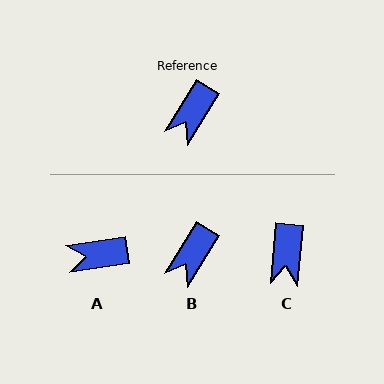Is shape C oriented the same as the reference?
No, it is off by about 26 degrees.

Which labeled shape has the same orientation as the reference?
B.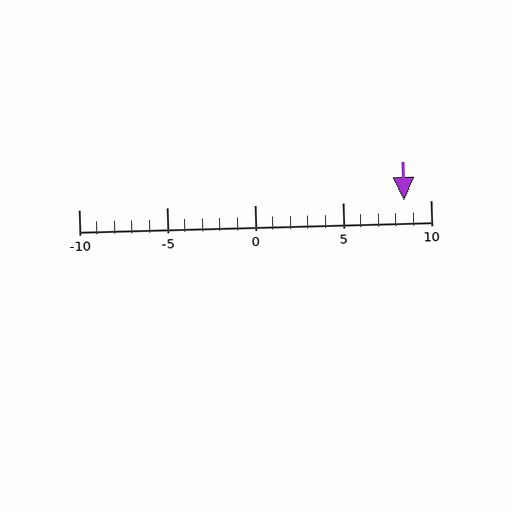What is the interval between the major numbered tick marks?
The major tick marks are spaced 5 units apart.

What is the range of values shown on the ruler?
The ruler shows values from -10 to 10.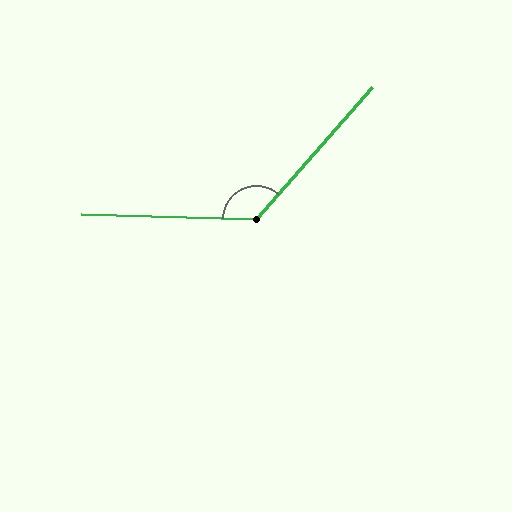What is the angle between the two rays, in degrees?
Approximately 130 degrees.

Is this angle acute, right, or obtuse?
It is obtuse.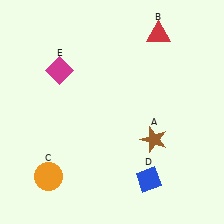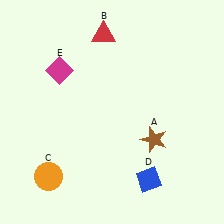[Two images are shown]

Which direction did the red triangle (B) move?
The red triangle (B) moved left.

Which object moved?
The red triangle (B) moved left.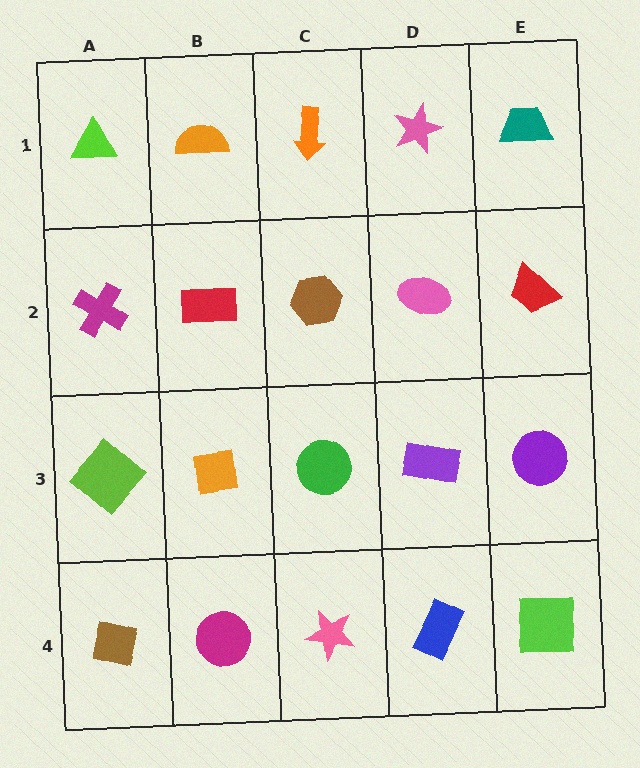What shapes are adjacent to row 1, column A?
A magenta cross (row 2, column A), an orange semicircle (row 1, column B).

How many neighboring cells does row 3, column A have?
3.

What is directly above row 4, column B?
An orange square.